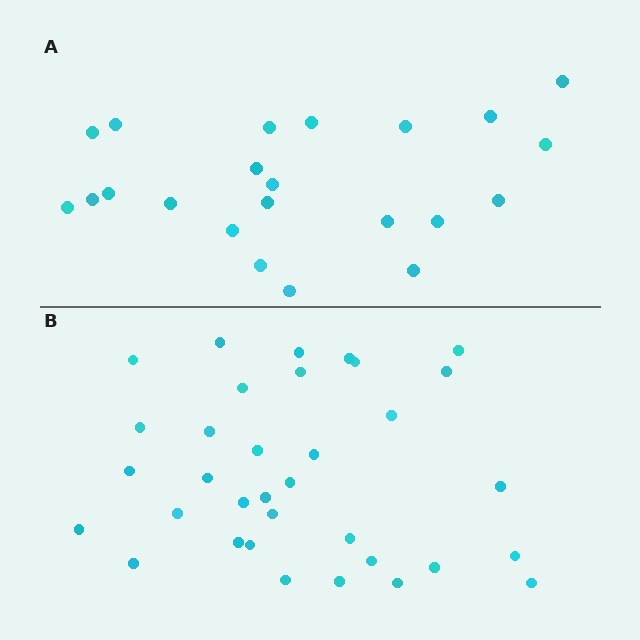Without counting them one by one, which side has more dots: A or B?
Region B (the bottom region) has more dots.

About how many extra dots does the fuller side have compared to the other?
Region B has roughly 12 or so more dots than region A.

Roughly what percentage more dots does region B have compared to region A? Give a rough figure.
About 55% more.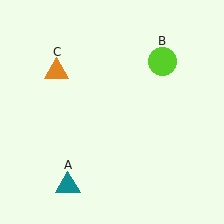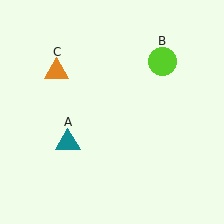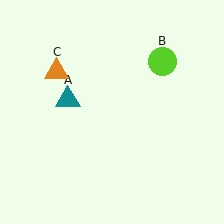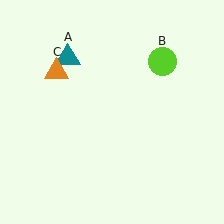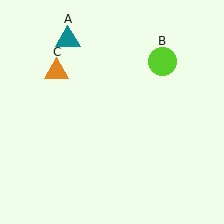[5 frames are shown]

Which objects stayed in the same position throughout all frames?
Lime circle (object B) and orange triangle (object C) remained stationary.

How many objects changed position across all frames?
1 object changed position: teal triangle (object A).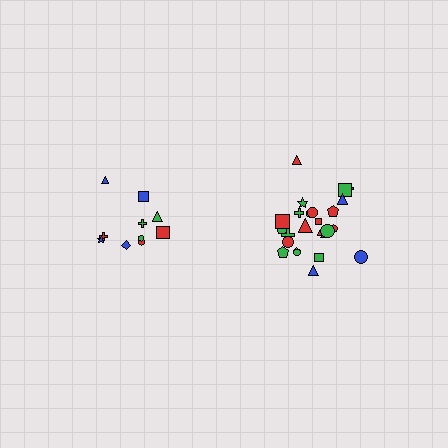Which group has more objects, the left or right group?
The right group.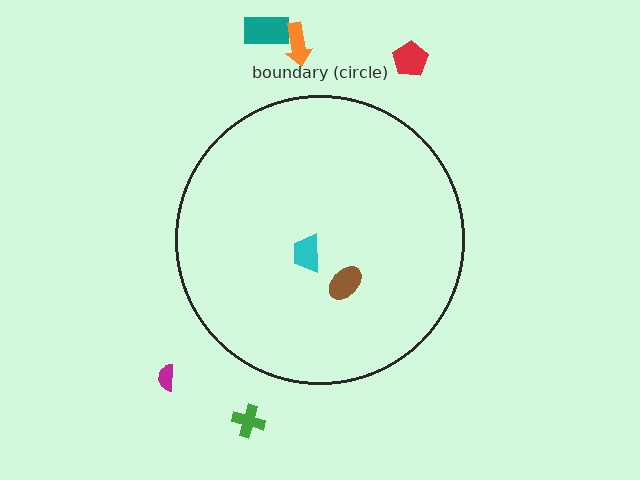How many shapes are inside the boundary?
2 inside, 5 outside.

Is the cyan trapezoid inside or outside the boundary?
Inside.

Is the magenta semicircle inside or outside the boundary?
Outside.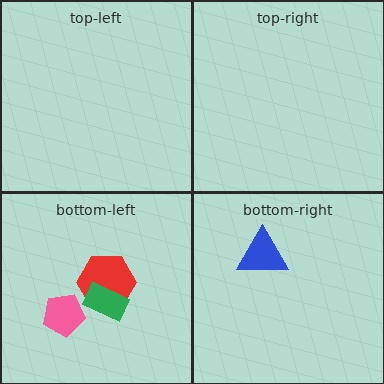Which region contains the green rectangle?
The bottom-left region.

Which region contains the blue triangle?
The bottom-right region.